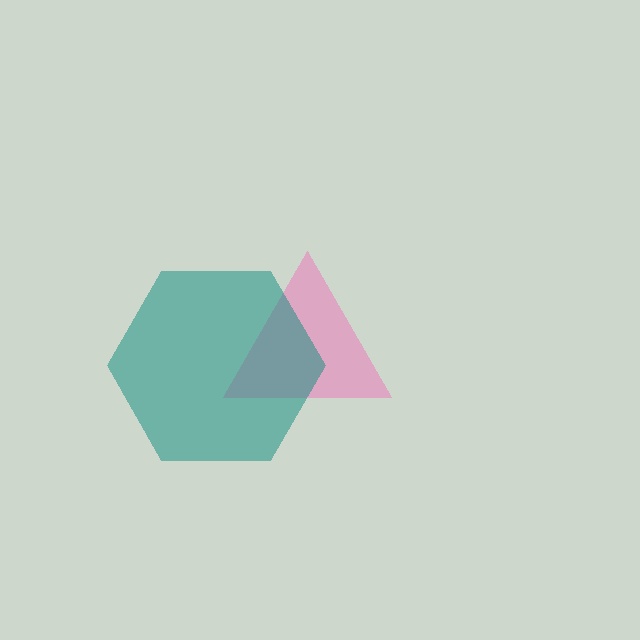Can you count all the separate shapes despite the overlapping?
Yes, there are 2 separate shapes.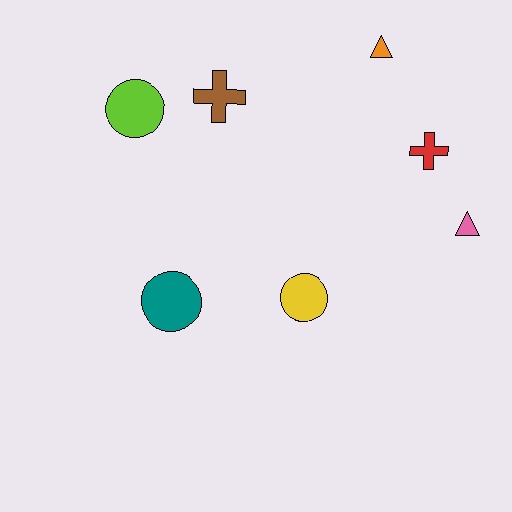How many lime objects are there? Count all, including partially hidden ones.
There is 1 lime object.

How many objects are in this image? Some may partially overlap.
There are 7 objects.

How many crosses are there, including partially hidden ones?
There are 2 crosses.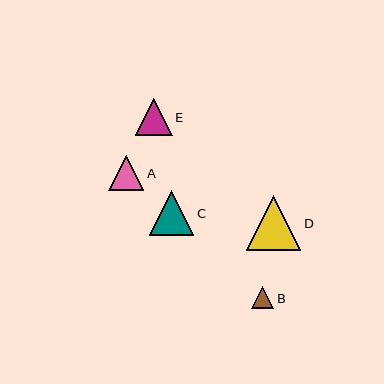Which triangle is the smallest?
Triangle B is the smallest with a size of approximately 22 pixels.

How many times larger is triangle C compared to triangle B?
Triangle C is approximately 2.1 times the size of triangle B.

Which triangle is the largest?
Triangle D is the largest with a size of approximately 54 pixels.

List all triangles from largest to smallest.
From largest to smallest: D, C, E, A, B.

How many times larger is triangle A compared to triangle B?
Triangle A is approximately 1.6 times the size of triangle B.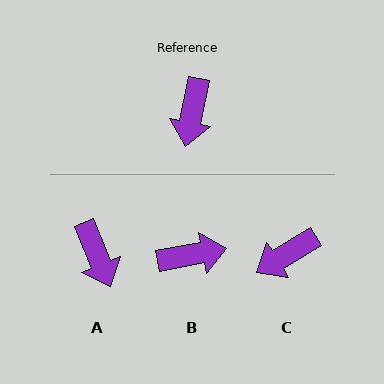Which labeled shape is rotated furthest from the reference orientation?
B, about 112 degrees away.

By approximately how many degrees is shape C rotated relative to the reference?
Approximately 47 degrees clockwise.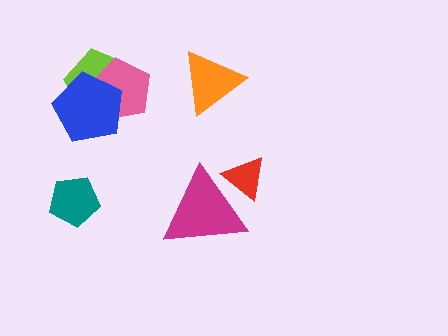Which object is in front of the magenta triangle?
The red triangle is in front of the magenta triangle.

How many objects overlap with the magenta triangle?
1 object overlaps with the magenta triangle.